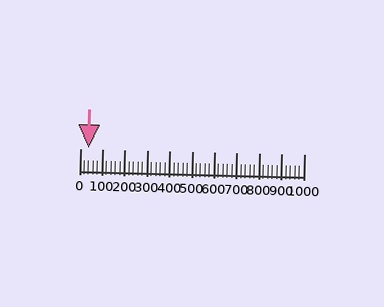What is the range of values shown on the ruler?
The ruler shows values from 0 to 1000.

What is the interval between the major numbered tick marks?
The major tick marks are spaced 100 units apart.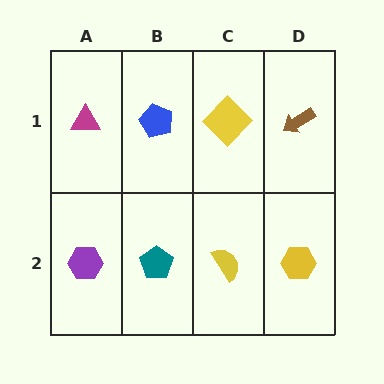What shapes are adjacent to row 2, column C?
A yellow diamond (row 1, column C), a teal pentagon (row 2, column B), a yellow hexagon (row 2, column D).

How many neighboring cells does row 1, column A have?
2.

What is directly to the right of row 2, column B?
A yellow semicircle.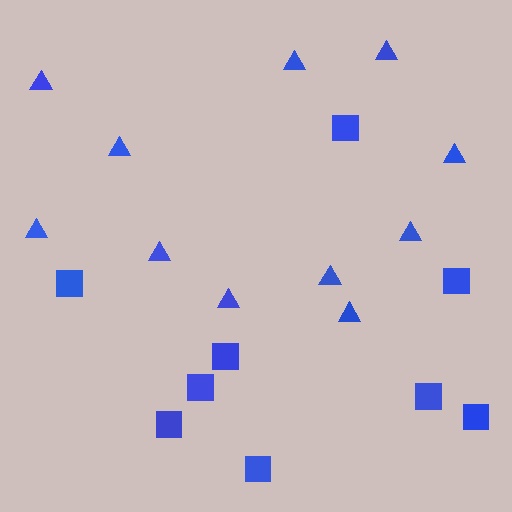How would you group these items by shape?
There are 2 groups: one group of squares (9) and one group of triangles (11).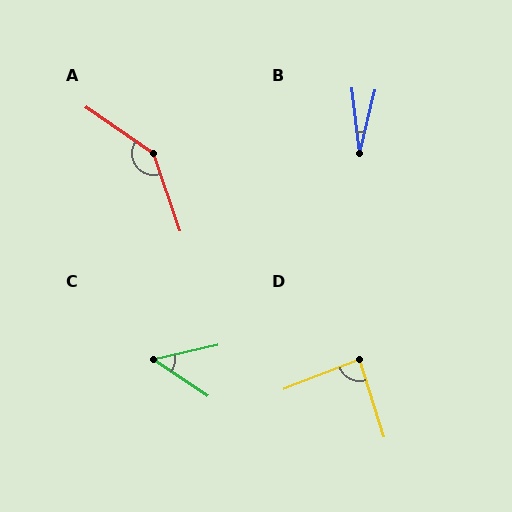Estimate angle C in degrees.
Approximately 47 degrees.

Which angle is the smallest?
B, at approximately 20 degrees.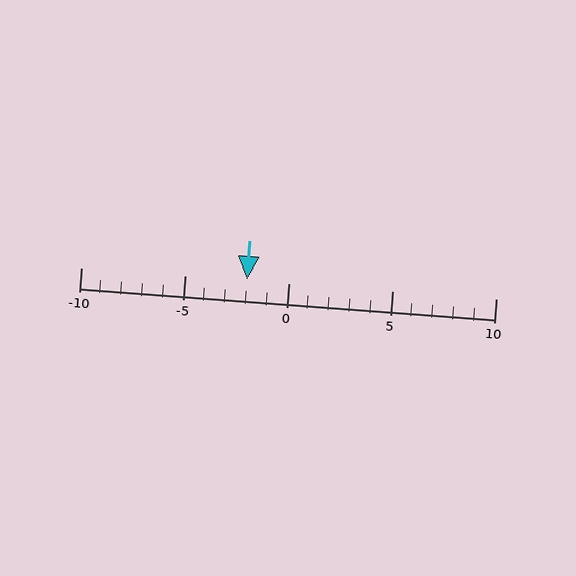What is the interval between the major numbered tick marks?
The major tick marks are spaced 5 units apart.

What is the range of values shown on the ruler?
The ruler shows values from -10 to 10.